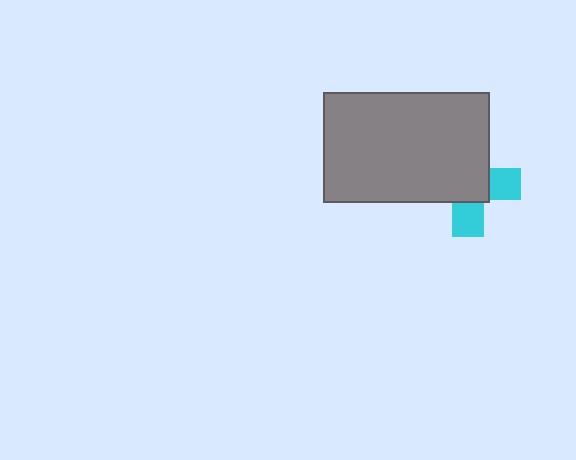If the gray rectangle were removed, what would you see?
You would see the complete cyan cross.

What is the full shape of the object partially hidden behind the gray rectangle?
The partially hidden object is a cyan cross.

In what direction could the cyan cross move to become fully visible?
The cyan cross could move toward the lower-right. That would shift it out from behind the gray rectangle entirely.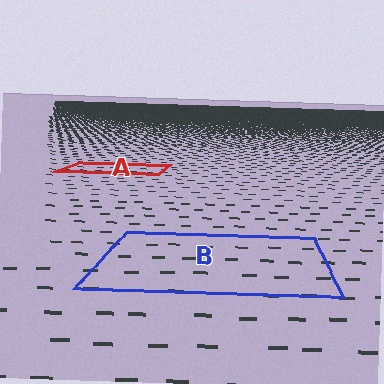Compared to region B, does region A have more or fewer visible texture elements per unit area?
Region A has more texture elements per unit area — they are packed more densely because it is farther away.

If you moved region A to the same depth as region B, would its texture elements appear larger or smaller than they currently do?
They would appear larger. At a closer depth, the same texture elements are projected at a bigger on-screen size.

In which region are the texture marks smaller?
The texture marks are smaller in region A, because it is farther away.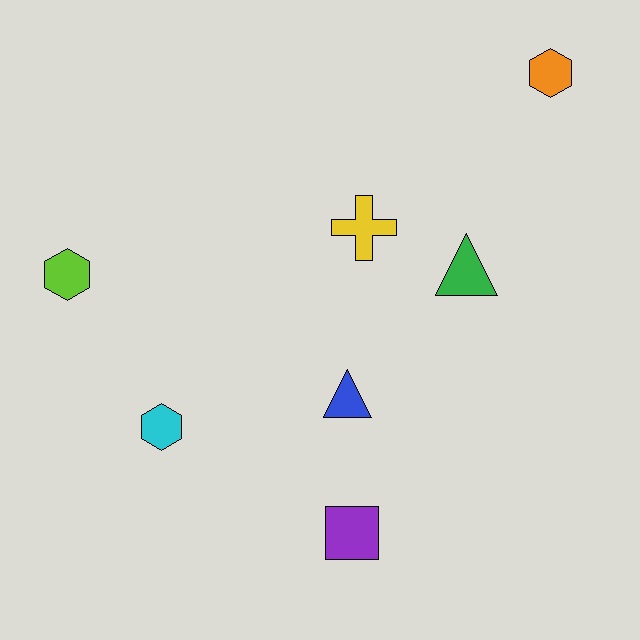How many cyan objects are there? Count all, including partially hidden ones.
There is 1 cyan object.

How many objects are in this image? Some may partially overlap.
There are 7 objects.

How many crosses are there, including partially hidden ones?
There is 1 cross.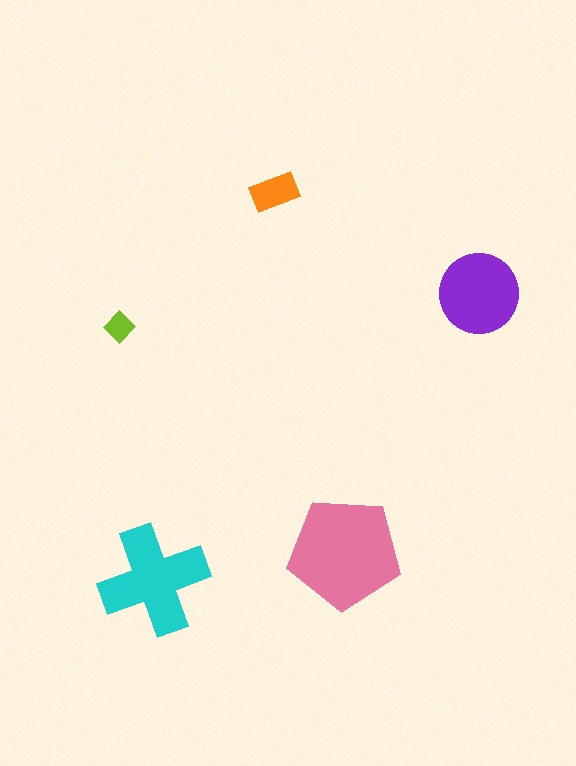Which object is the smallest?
The lime diamond.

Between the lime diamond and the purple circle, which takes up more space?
The purple circle.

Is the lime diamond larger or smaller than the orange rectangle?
Smaller.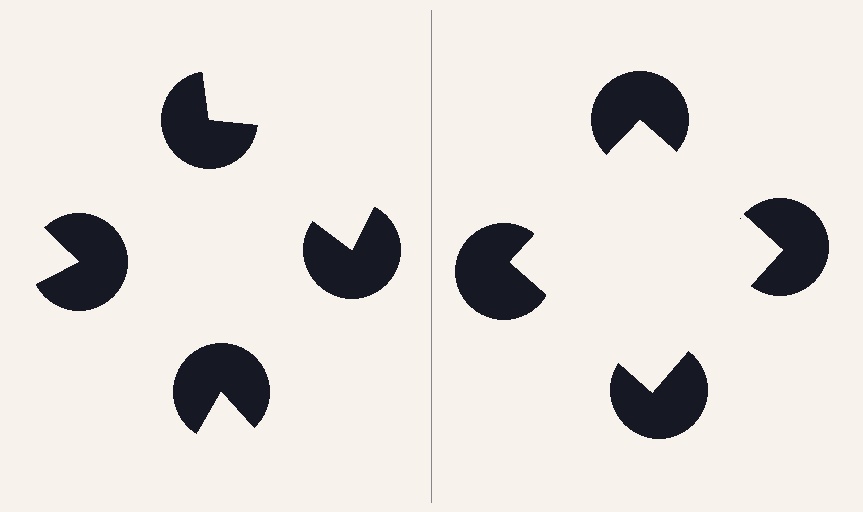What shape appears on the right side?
An illusory square.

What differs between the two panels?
The pac-man discs are positioned identically on both sides; only the wedge orientations differ. On the right they align to a square; on the left they are misaligned.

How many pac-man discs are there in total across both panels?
8 — 4 on each side.